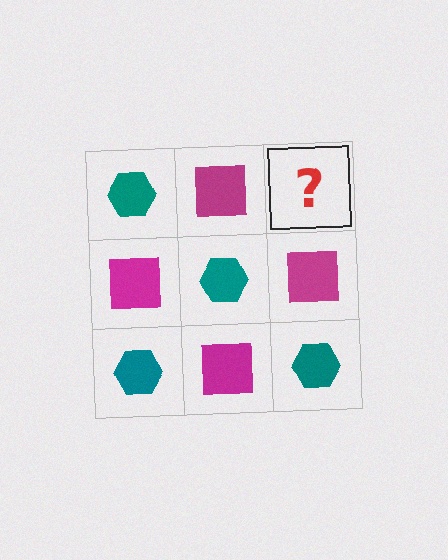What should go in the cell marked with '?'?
The missing cell should contain a teal hexagon.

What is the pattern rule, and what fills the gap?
The rule is that it alternates teal hexagon and magenta square in a checkerboard pattern. The gap should be filled with a teal hexagon.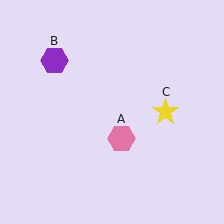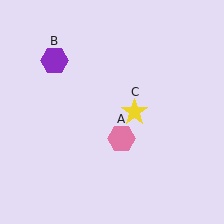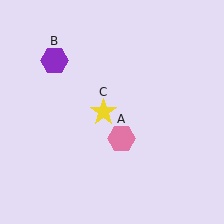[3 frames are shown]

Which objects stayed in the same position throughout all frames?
Pink hexagon (object A) and purple hexagon (object B) remained stationary.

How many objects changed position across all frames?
1 object changed position: yellow star (object C).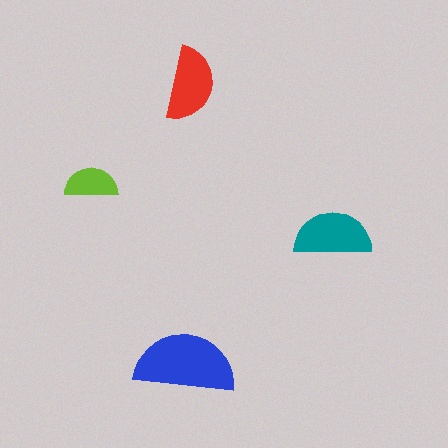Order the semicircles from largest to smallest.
the blue one, the teal one, the red one, the lime one.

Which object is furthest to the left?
The lime semicircle is leftmost.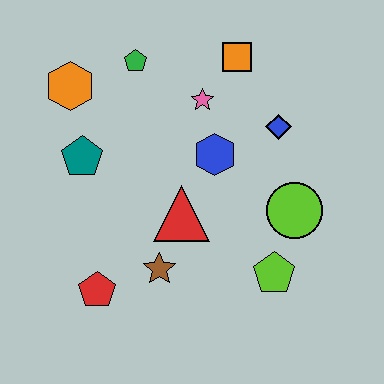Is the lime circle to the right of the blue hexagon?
Yes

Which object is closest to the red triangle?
The brown star is closest to the red triangle.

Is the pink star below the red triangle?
No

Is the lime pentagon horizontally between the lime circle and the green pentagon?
Yes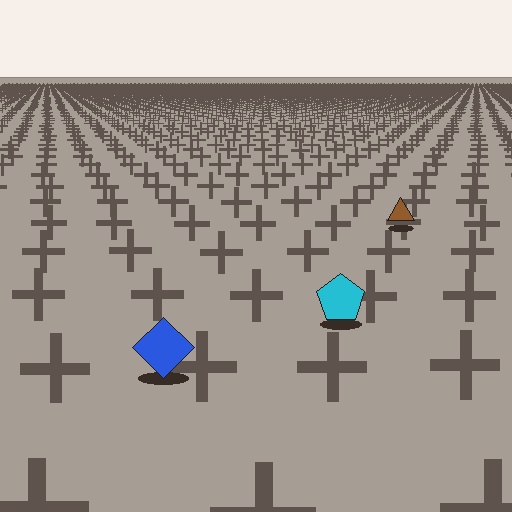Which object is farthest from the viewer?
The brown triangle is farthest from the viewer. It appears smaller and the ground texture around it is denser.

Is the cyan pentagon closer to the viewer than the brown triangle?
Yes. The cyan pentagon is closer — you can tell from the texture gradient: the ground texture is coarser near it.